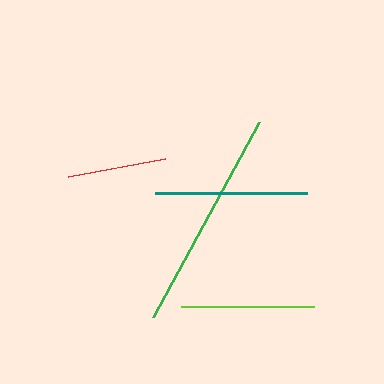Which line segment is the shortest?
The red line is the shortest at approximately 99 pixels.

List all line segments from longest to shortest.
From longest to shortest: green, teal, lime, red.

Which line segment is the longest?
The green line is the longest at approximately 222 pixels.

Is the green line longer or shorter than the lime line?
The green line is longer than the lime line.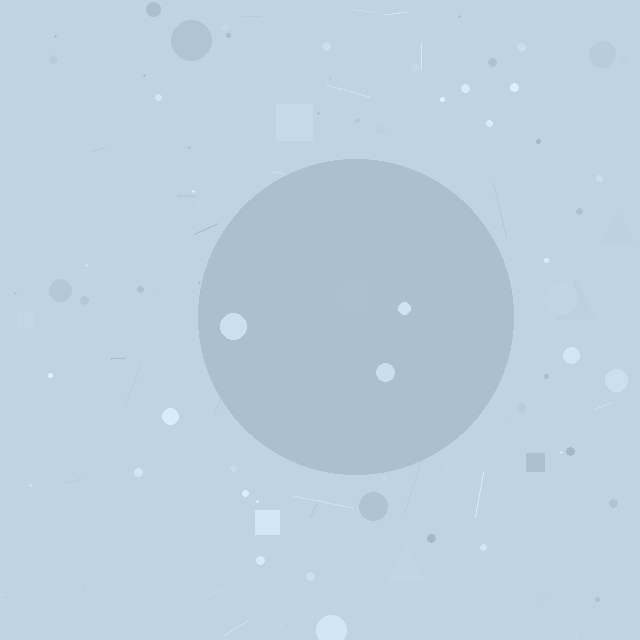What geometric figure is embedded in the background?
A circle is embedded in the background.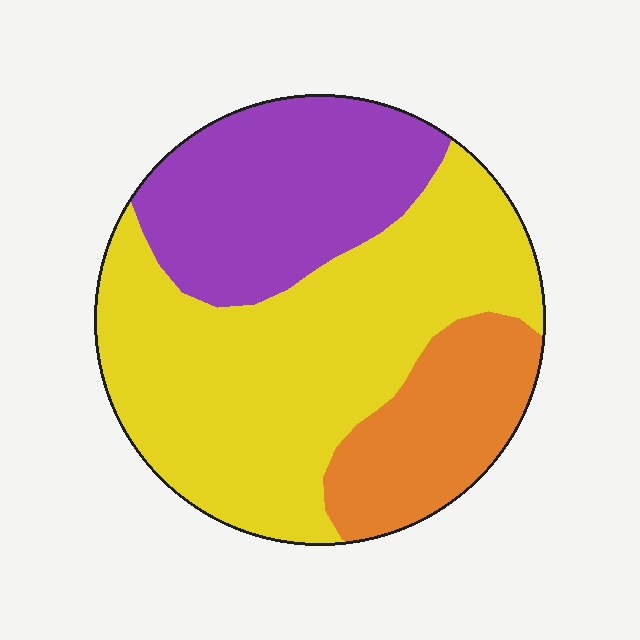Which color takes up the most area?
Yellow, at roughly 55%.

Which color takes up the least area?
Orange, at roughly 20%.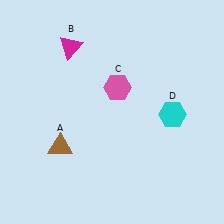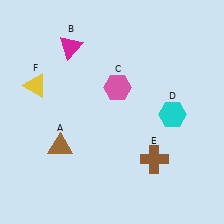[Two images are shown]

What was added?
A brown cross (E), a yellow triangle (F) were added in Image 2.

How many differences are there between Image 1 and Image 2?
There are 2 differences between the two images.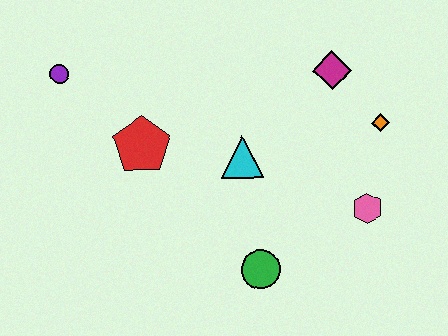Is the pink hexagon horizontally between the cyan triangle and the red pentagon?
No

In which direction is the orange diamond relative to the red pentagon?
The orange diamond is to the right of the red pentagon.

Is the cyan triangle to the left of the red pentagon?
No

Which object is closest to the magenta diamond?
The orange diamond is closest to the magenta diamond.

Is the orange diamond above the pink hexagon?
Yes